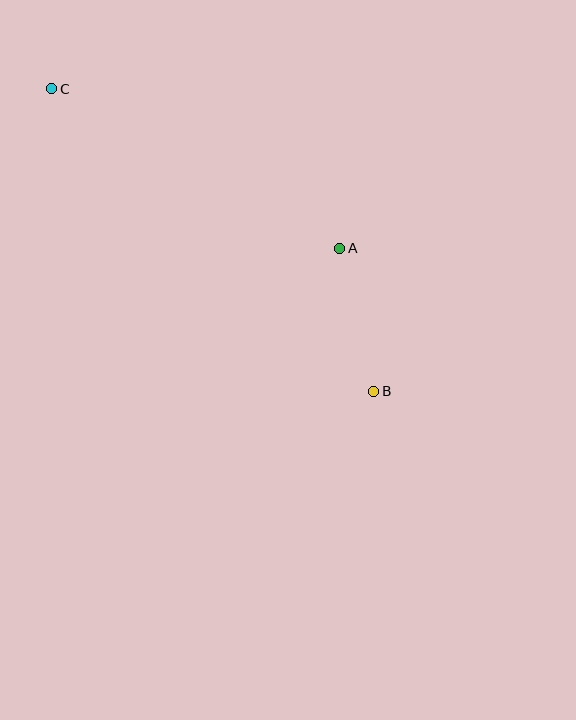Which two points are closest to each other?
Points A and B are closest to each other.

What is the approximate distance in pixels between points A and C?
The distance between A and C is approximately 329 pixels.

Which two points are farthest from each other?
Points B and C are farthest from each other.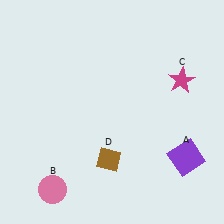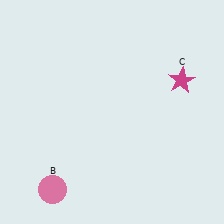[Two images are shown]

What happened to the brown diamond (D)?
The brown diamond (D) was removed in Image 2. It was in the bottom-left area of Image 1.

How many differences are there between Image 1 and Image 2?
There are 2 differences between the two images.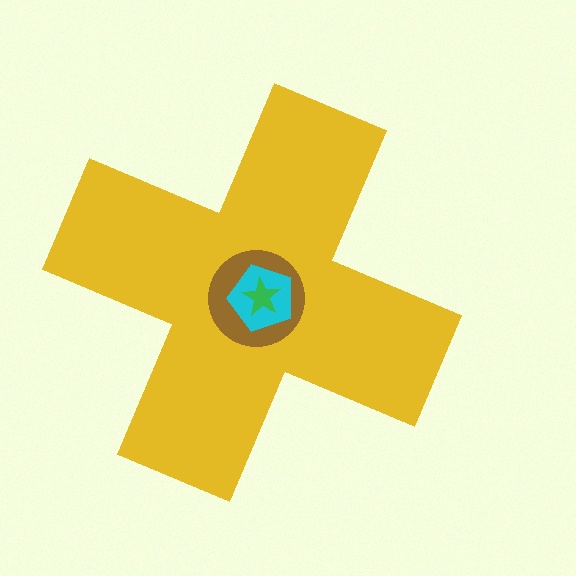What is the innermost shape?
The green star.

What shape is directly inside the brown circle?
The cyan pentagon.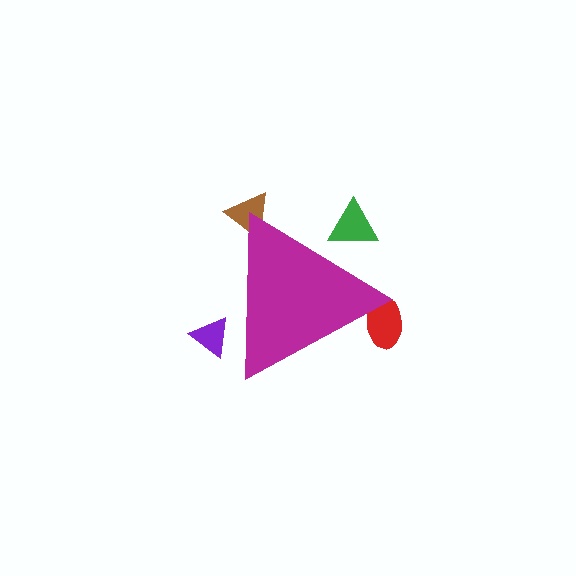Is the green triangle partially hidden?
Yes, the green triangle is partially hidden behind the magenta triangle.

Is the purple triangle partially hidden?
Yes, the purple triangle is partially hidden behind the magenta triangle.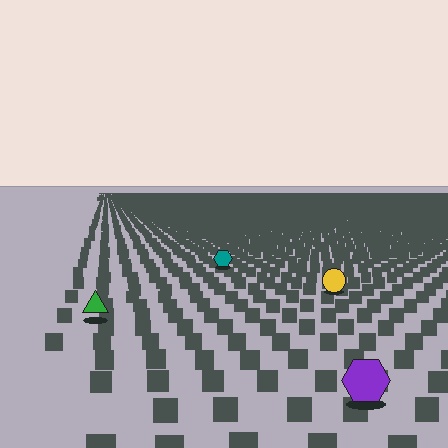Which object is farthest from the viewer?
The teal hexagon is farthest from the viewer. It appears smaller and the ground texture around it is denser.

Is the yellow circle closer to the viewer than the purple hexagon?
No. The purple hexagon is closer — you can tell from the texture gradient: the ground texture is coarser near it.